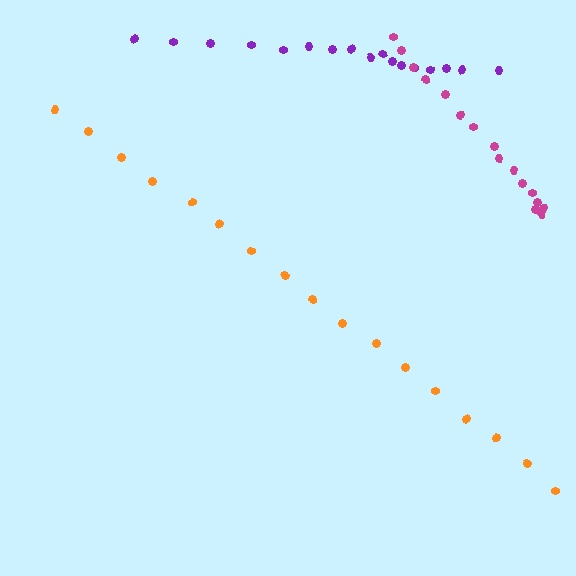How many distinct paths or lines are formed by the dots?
There are 3 distinct paths.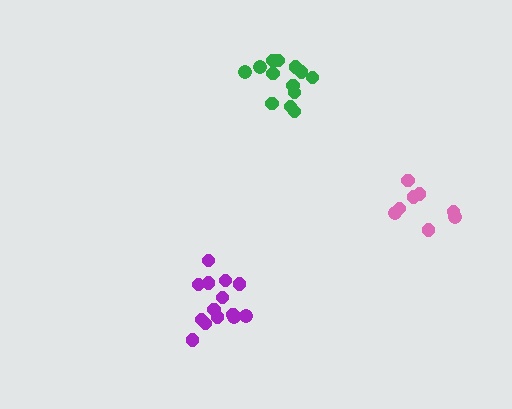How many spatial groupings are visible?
There are 3 spatial groupings.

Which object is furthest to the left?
The purple cluster is leftmost.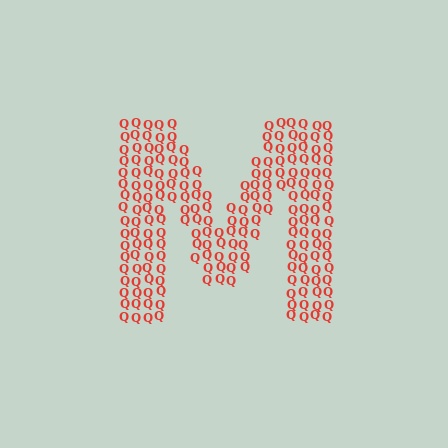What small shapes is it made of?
It is made of small letter Q's.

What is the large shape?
The large shape is the letter M.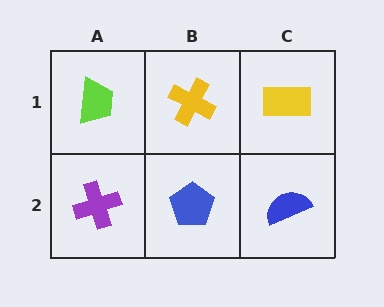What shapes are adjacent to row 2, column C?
A yellow rectangle (row 1, column C), a blue pentagon (row 2, column B).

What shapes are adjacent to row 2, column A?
A lime trapezoid (row 1, column A), a blue pentagon (row 2, column B).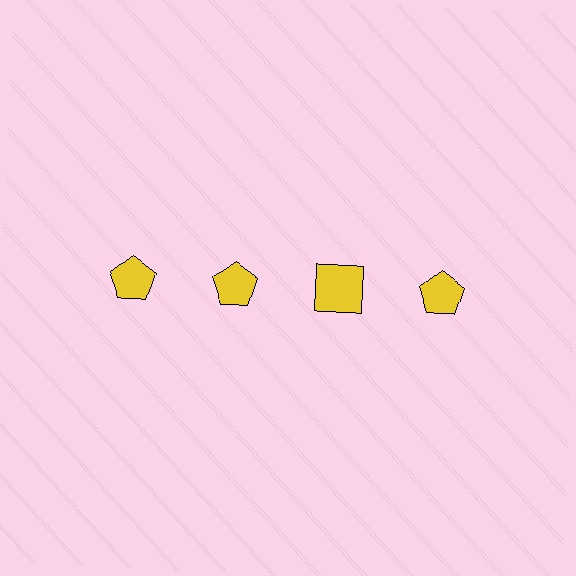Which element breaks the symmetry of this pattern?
The yellow square in the top row, center column breaks the symmetry. All other shapes are yellow pentagons.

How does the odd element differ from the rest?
It has a different shape: square instead of pentagon.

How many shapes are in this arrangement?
There are 4 shapes arranged in a grid pattern.